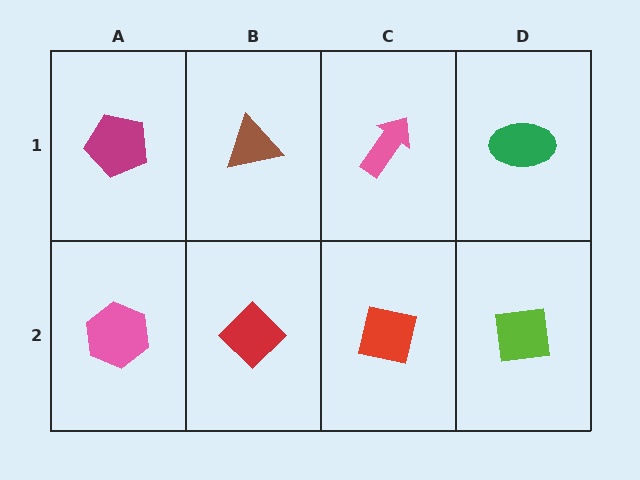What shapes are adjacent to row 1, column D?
A lime square (row 2, column D), a pink arrow (row 1, column C).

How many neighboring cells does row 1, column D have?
2.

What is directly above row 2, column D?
A green ellipse.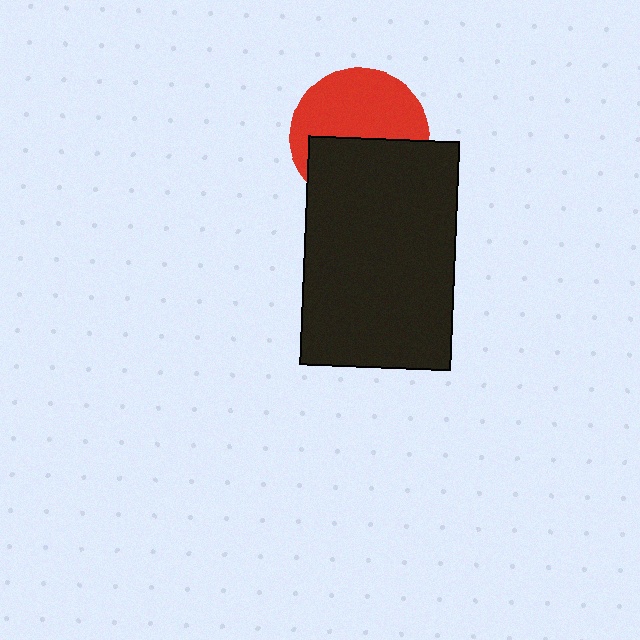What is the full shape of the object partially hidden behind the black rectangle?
The partially hidden object is a red circle.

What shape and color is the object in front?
The object in front is a black rectangle.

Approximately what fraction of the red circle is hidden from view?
Roughly 46% of the red circle is hidden behind the black rectangle.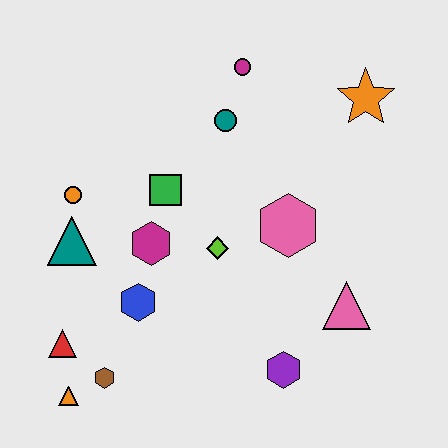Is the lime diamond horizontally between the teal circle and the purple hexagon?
No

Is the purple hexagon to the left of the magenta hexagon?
No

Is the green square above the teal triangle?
Yes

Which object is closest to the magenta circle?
The teal circle is closest to the magenta circle.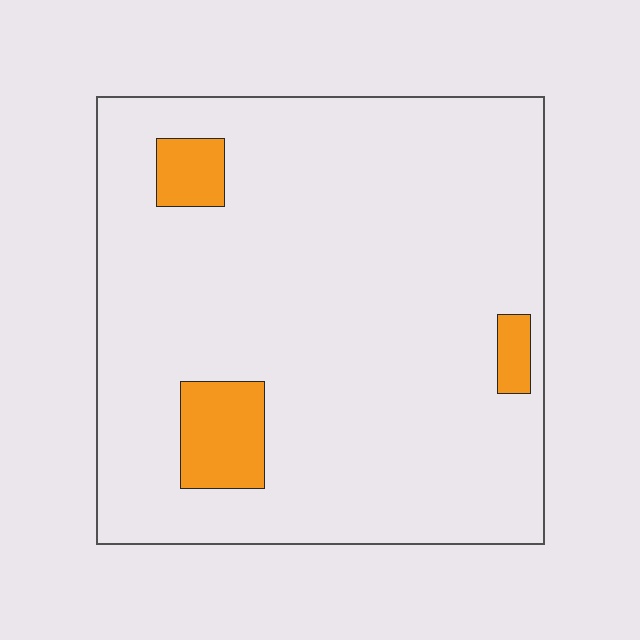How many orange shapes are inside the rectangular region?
3.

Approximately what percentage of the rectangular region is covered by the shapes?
Approximately 10%.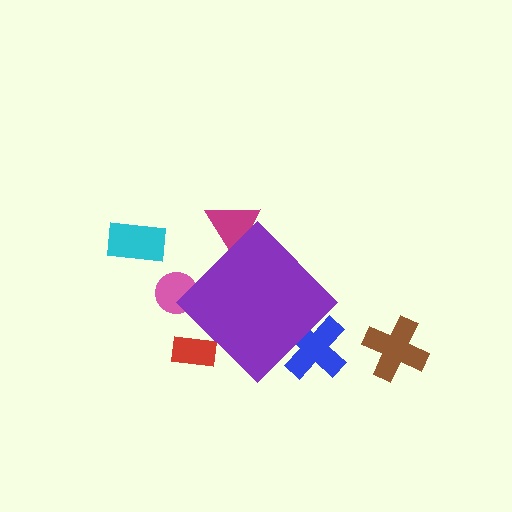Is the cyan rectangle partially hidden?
No, the cyan rectangle is fully visible.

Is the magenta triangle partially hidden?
Yes, the magenta triangle is partially hidden behind the purple diamond.